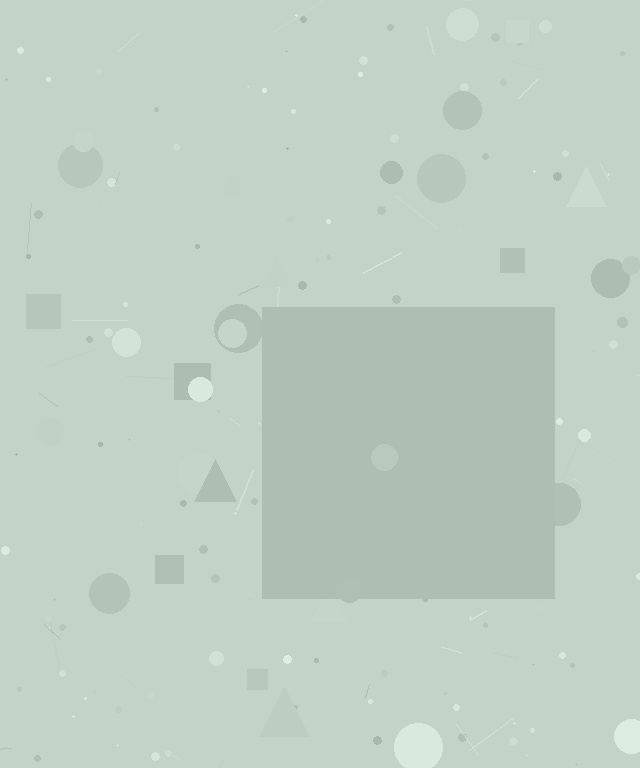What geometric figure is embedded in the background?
A square is embedded in the background.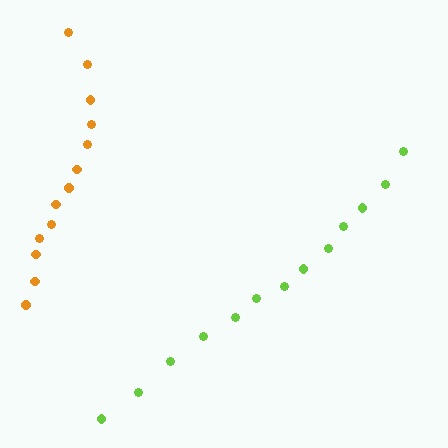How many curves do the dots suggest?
There are 2 distinct paths.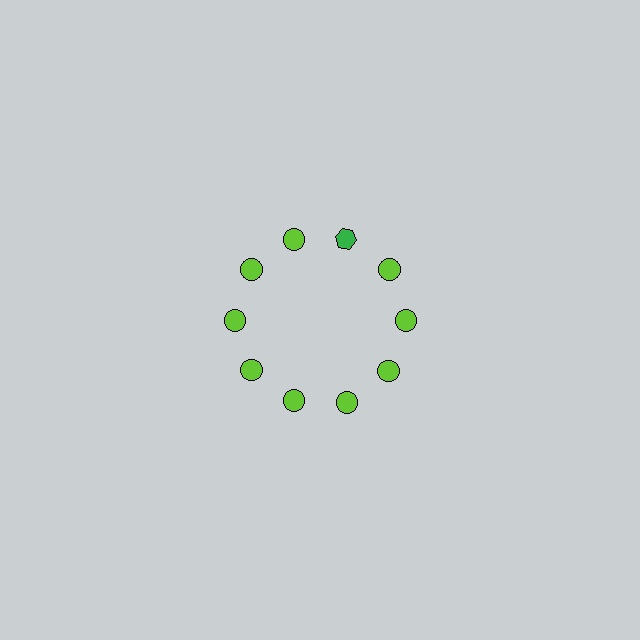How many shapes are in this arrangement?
There are 10 shapes arranged in a ring pattern.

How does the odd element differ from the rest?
It differs in both color (green instead of lime) and shape (hexagon instead of circle).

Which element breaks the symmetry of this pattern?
The green hexagon at roughly the 1 o'clock position breaks the symmetry. All other shapes are lime circles.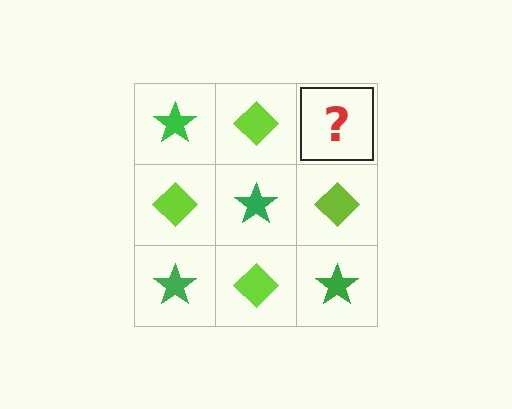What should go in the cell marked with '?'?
The missing cell should contain a green star.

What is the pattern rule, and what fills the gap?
The rule is that it alternates green star and lime diamond in a checkerboard pattern. The gap should be filled with a green star.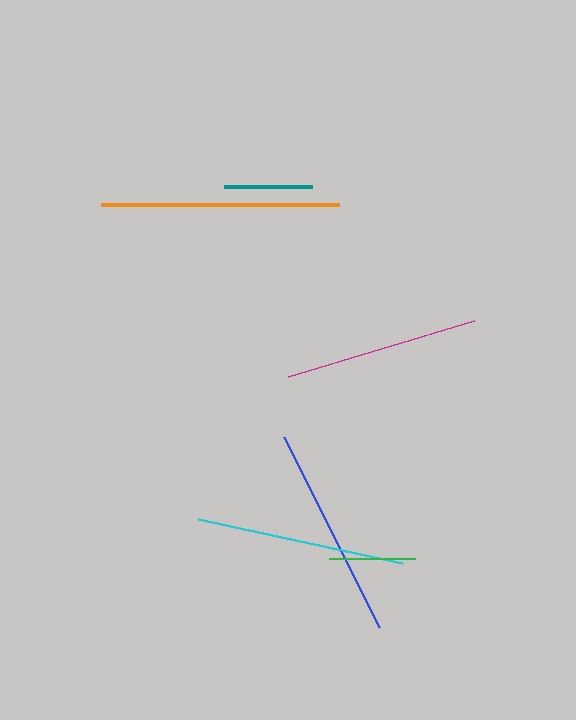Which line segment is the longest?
The orange line is the longest at approximately 238 pixels.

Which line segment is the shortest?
The green line is the shortest at approximately 86 pixels.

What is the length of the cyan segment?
The cyan segment is approximately 208 pixels long.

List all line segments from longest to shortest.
From longest to shortest: orange, blue, cyan, magenta, teal, green.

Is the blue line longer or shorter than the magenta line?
The blue line is longer than the magenta line.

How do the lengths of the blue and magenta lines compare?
The blue and magenta lines are approximately the same length.